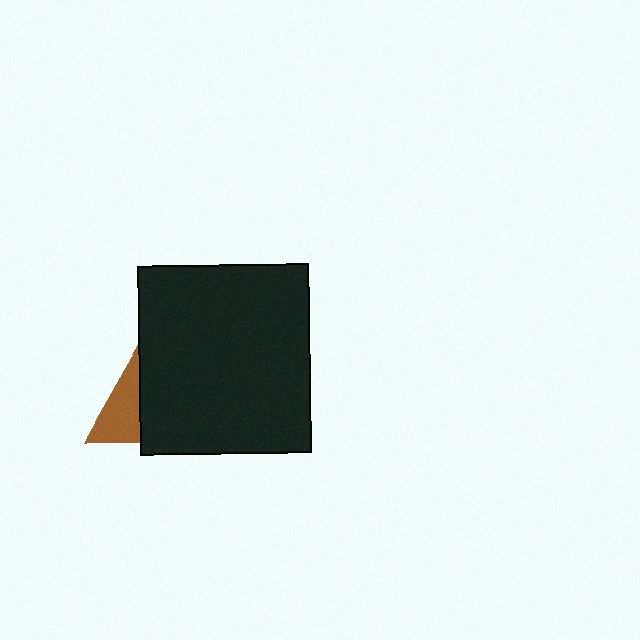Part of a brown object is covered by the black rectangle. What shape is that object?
It is a triangle.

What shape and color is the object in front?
The object in front is a black rectangle.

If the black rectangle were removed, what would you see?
You would see the complete brown triangle.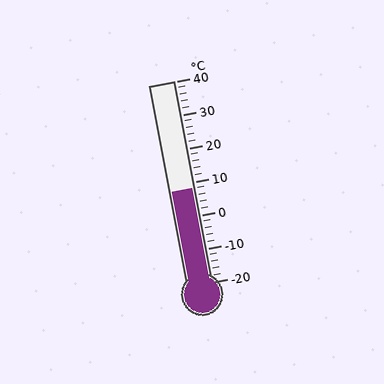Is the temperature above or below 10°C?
The temperature is below 10°C.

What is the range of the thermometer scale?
The thermometer scale ranges from -20°C to 40°C.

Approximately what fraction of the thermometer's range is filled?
The thermometer is filled to approximately 45% of its range.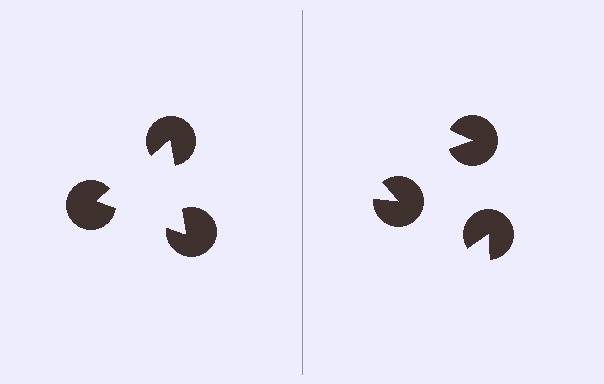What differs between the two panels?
The pac-man discs are positioned identically on both sides; only the wedge orientations differ. On the left they align to a triangle; on the right they are misaligned.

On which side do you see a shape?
An illusory triangle appears on the left side. On the right side the wedge cuts are rotated, so no coherent shape forms.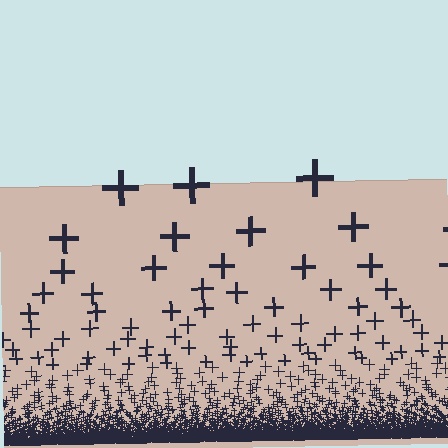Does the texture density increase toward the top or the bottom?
Density increases toward the bottom.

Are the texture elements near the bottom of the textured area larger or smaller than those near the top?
Smaller. The gradient is inverted — elements near the bottom are smaller and denser.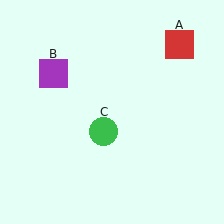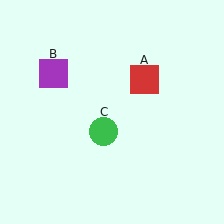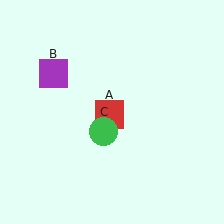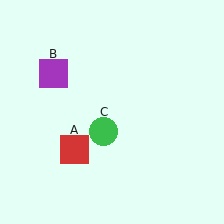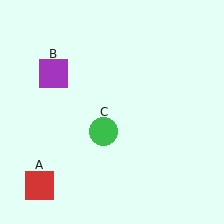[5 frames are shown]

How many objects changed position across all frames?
1 object changed position: red square (object A).